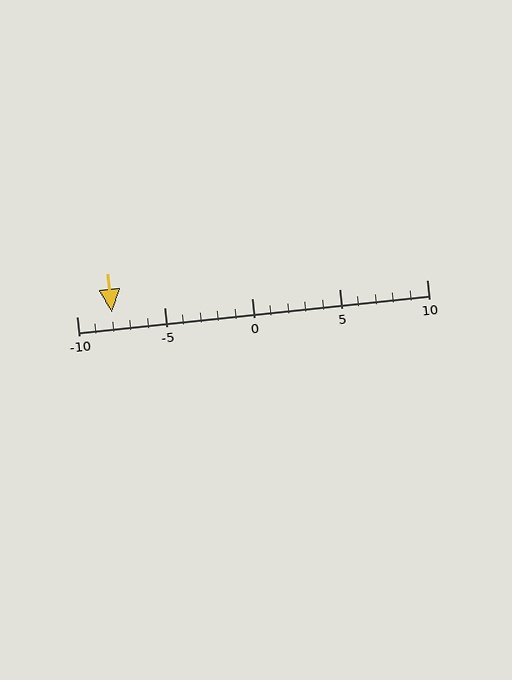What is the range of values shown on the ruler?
The ruler shows values from -10 to 10.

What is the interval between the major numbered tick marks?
The major tick marks are spaced 5 units apart.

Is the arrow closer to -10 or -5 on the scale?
The arrow is closer to -10.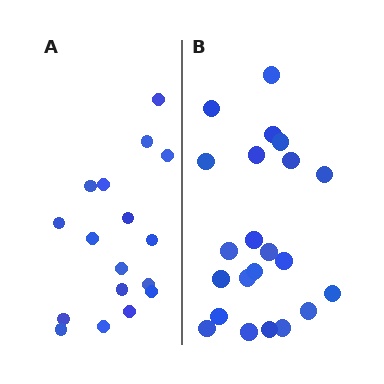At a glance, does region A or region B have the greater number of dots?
Region B (the right region) has more dots.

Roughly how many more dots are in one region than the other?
Region B has about 5 more dots than region A.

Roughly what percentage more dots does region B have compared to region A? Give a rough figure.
About 30% more.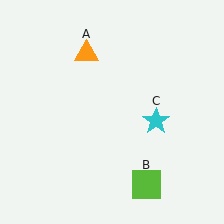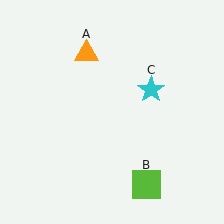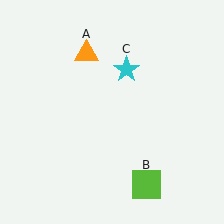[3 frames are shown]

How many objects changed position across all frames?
1 object changed position: cyan star (object C).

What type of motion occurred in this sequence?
The cyan star (object C) rotated counterclockwise around the center of the scene.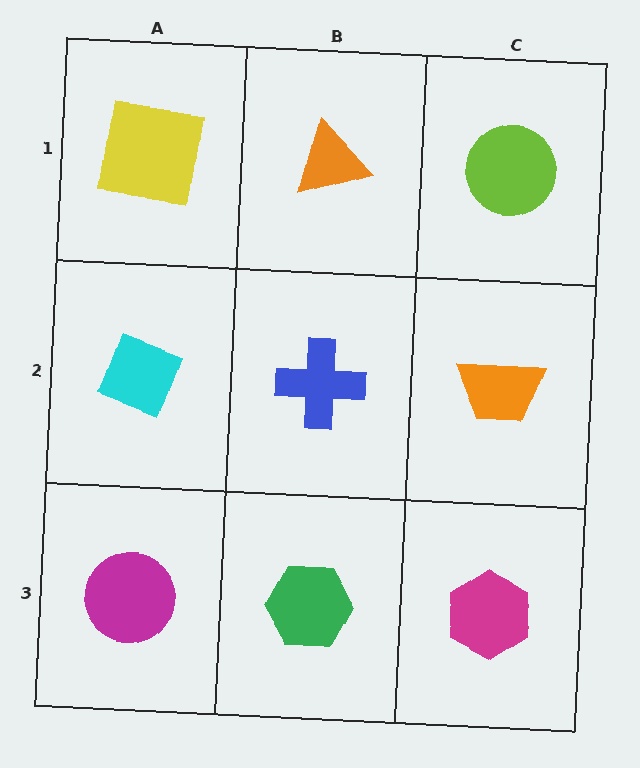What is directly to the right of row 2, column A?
A blue cross.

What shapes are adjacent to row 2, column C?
A lime circle (row 1, column C), a magenta hexagon (row 3, column C), a blue cross (row 2, column B).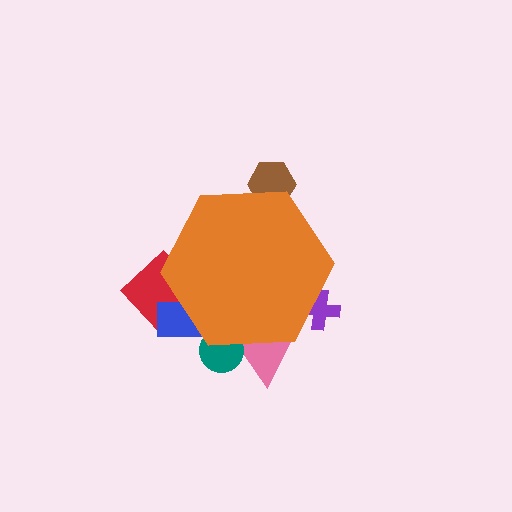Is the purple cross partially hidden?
Yes, the purple cross is partially hidden behind the orange hexagon.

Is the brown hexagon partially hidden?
Yes, the brown hexagon is partially hidden behind the orange hexagon.